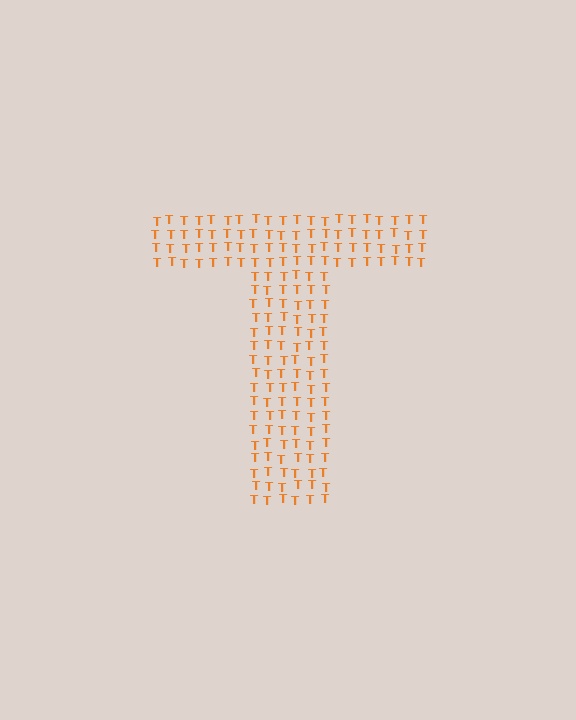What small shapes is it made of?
It is made of small letter T's.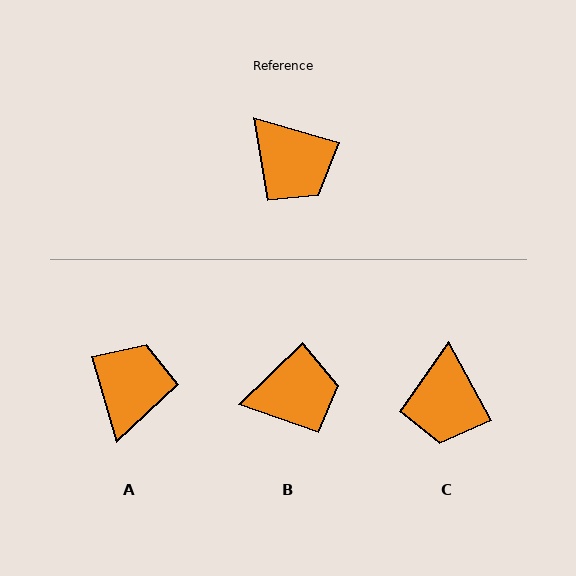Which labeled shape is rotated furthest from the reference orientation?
A, about 124 degrees away.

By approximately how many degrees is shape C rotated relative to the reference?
Approximately 45 degrees clockwise.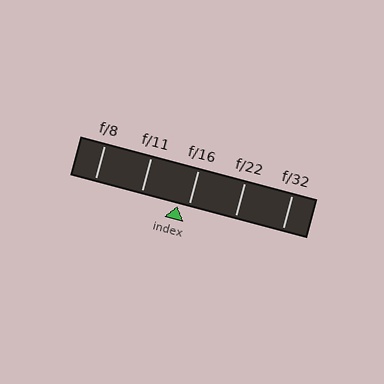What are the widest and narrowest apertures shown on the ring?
The widest aperture shown is f/8 and the narrowest is f/32.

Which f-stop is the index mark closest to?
The index mark is closest to f/16.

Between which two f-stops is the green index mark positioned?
The index mark is between f/11 and f/16.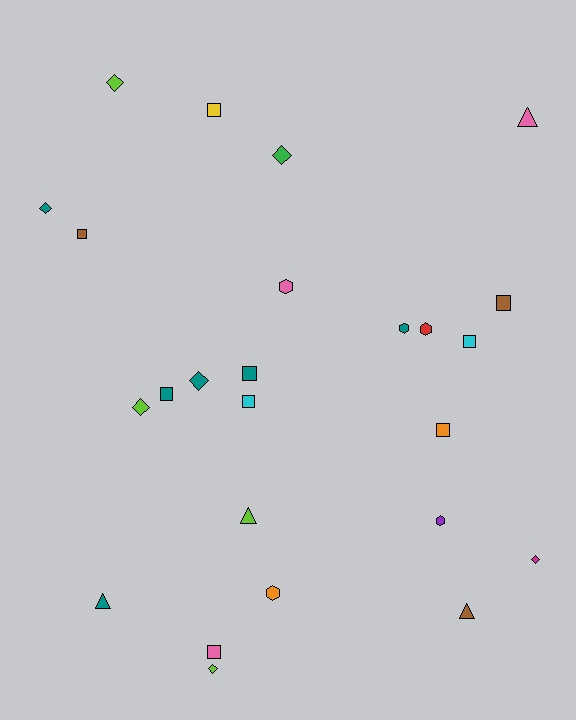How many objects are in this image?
There are 25 objects.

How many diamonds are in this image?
There are 7 diamonds.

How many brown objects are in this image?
There are 3 brown objects.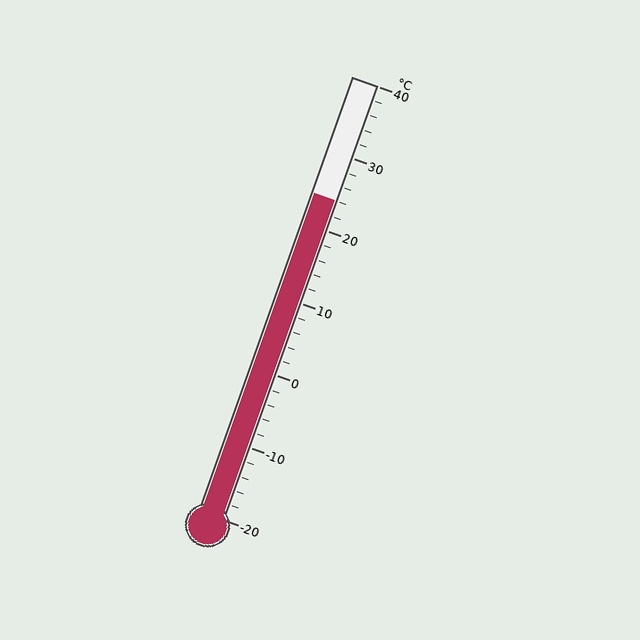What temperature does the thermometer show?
The thermometer shows approximately 24°C.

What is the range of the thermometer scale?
The thermometer scale ranges from -20°C to 40°C.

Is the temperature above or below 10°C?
The temperature is above 10°C.